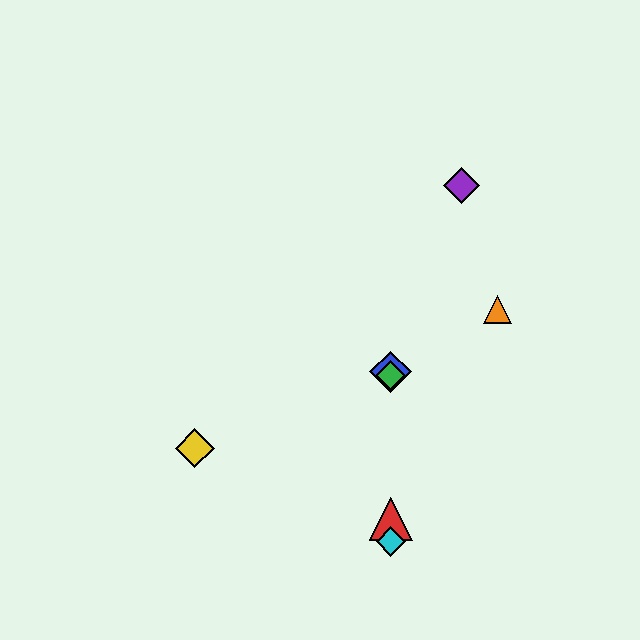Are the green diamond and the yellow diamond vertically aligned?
No, the green diamond is at x≈391 and the yellow diamond is at x≈195.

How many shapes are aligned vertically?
4 shapes (the red triangle, the blue diamond, the green diamond, the cyan diamond) are aligned vertically.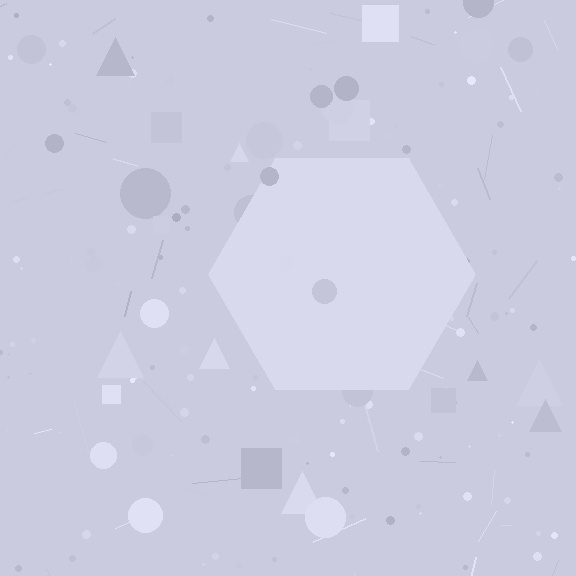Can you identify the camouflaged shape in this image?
The camouflaged shape is a hexagon.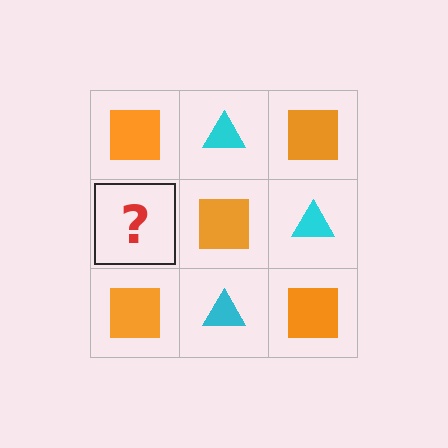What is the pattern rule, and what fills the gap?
The rule is that it alternates orange square and cyan triangle in a checkerboard pattern. The gap should be filled with a cyan triangle.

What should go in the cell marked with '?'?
The missing cell should contain a cyan triangle.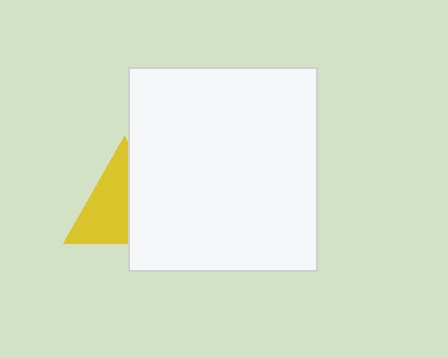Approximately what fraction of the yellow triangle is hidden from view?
Roughly 46% of the yellow triangle is hidden behind the white rectangle.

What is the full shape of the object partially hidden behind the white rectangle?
The partially hidden object is a yellow triangle.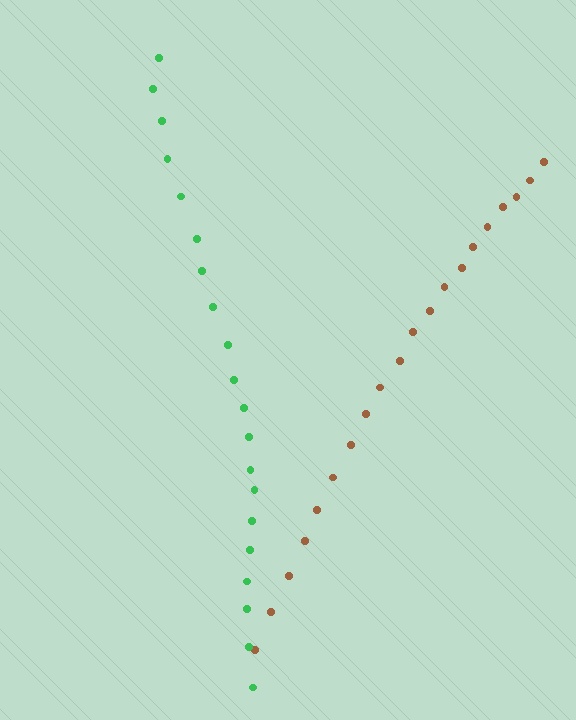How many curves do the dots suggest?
There are 2 distinct paths.